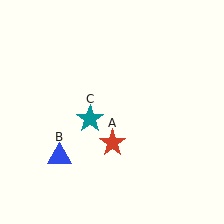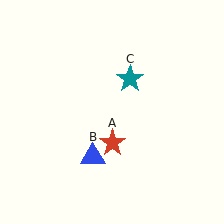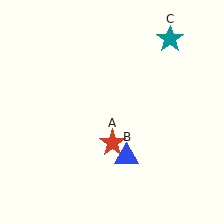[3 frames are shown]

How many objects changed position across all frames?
2 objects changed position: blue triangle (object B), teal star (object C).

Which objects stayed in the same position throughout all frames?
Red star (object A) remained stationary.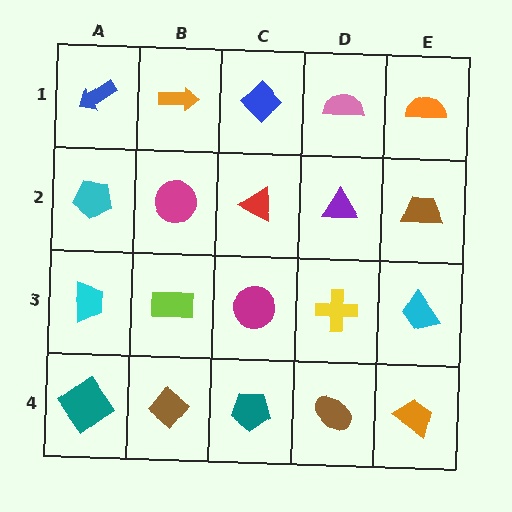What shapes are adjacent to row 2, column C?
A blue diamond (row 1, column C), a magenta circle (row 3, column C), a magenta circle (row 2, column B), a purple triangle (row 2, column D).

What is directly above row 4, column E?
A cyan trapezoid.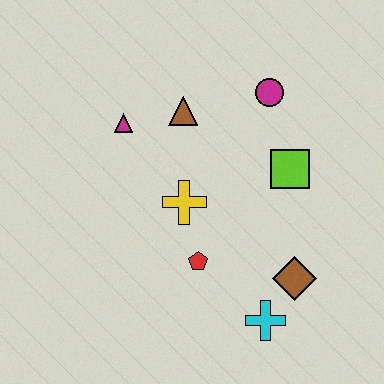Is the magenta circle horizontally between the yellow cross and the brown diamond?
Yes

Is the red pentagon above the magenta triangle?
No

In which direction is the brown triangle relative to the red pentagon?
The brown triangle is above the red pentagon.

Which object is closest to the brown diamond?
The cyan cross is closest to the brown diamond.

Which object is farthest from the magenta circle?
The cyan cross is farthest from the magenta circle.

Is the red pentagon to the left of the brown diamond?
Yes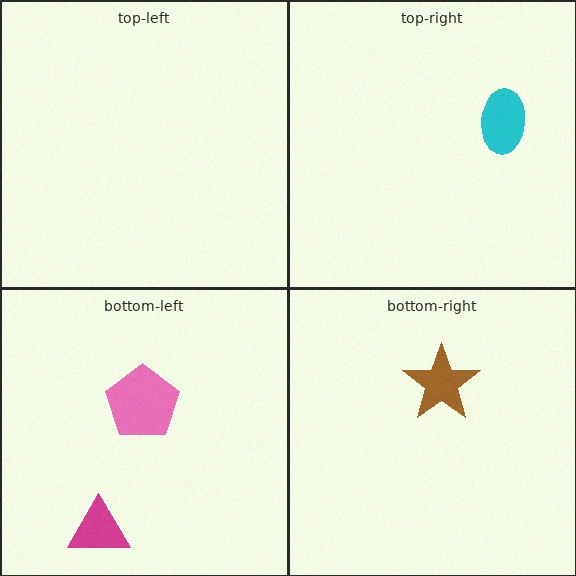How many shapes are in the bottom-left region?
2.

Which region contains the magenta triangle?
The bottom-left region.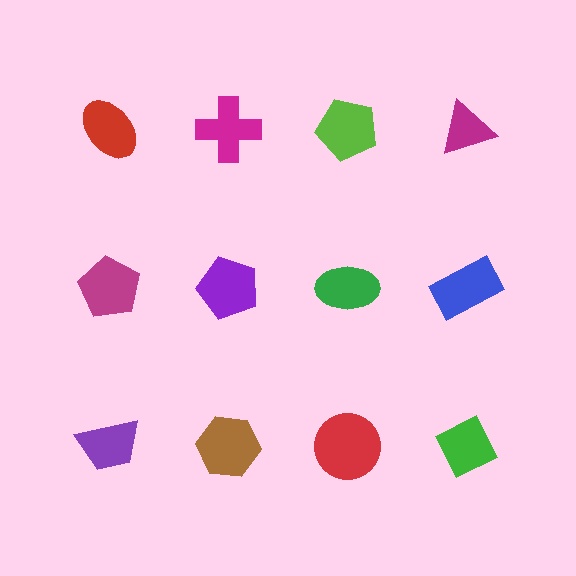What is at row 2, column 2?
A purple pentagon.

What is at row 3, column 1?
A purple trapezoid.